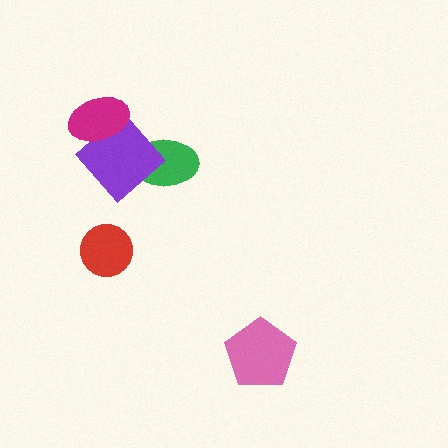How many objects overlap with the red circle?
0 objects overlap with the red circle.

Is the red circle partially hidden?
No, no other shape covers it.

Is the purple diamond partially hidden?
Yes, it is partially covered by another shape.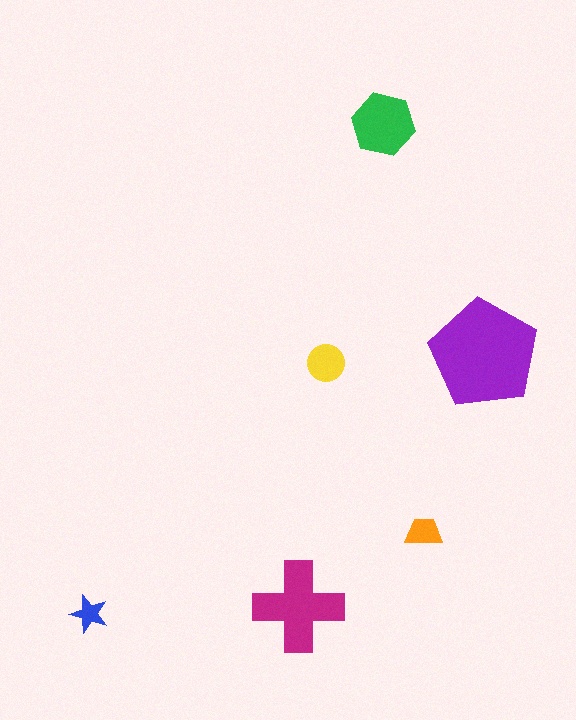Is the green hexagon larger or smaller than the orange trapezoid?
Larger.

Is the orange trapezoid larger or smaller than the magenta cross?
Smaller.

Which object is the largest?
The purple pentagon.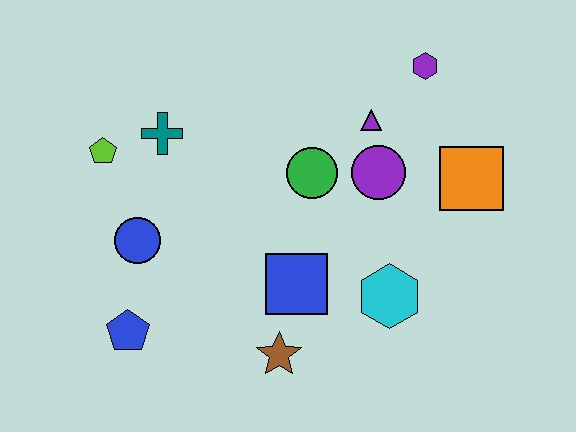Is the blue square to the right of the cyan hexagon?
No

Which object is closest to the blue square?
The brown star is closest to the blue square.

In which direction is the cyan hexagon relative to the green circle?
The cyan hexagon is below the green circle.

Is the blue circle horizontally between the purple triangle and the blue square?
No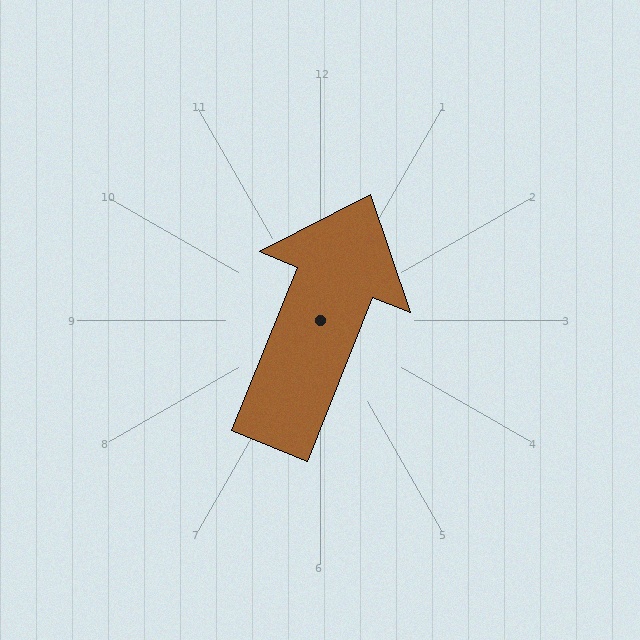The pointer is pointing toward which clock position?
Roughly 1 o'clock.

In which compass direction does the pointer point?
North.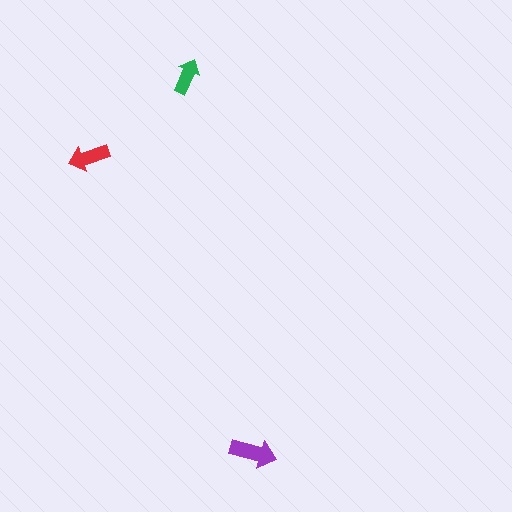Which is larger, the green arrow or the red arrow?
The red one.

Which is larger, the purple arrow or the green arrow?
The purple one.